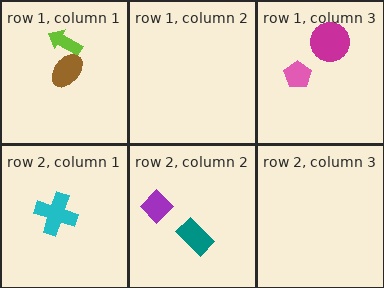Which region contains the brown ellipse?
The row 1, column 1 region.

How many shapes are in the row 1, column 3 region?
2.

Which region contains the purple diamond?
The row 2, column 2 region.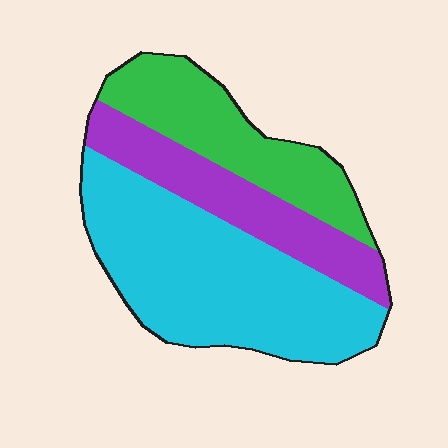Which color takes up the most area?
Cyan, at roughly 50%.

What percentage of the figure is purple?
Purple covers roughly 25% of the figure.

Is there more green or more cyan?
Cyan.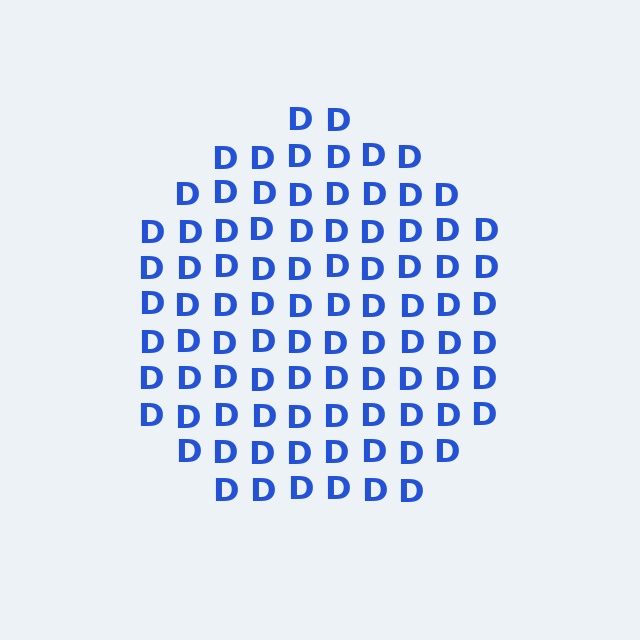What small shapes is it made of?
It is made of small letter D's.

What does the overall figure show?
The overall figure shows a circle.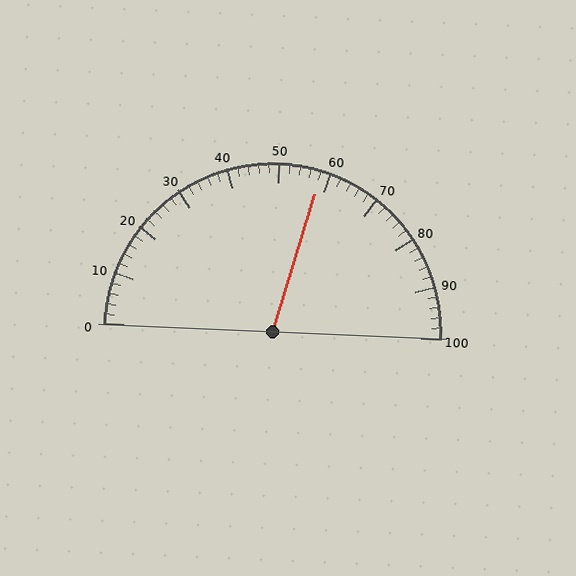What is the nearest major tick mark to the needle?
The nearest major tick mark is 60.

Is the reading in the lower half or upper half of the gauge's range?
The reading is in the upper half of the range (0 to 100).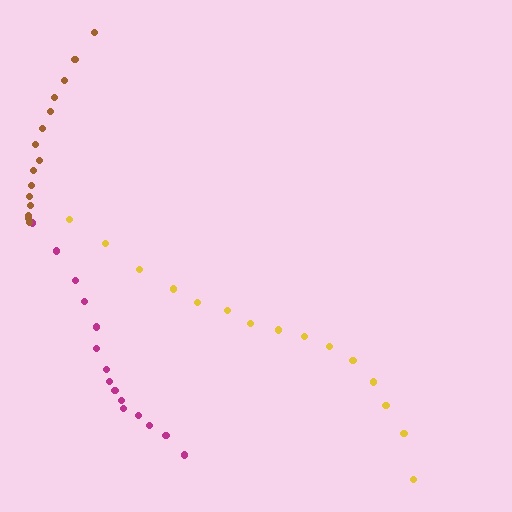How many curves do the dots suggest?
There are 3 distinct paths.